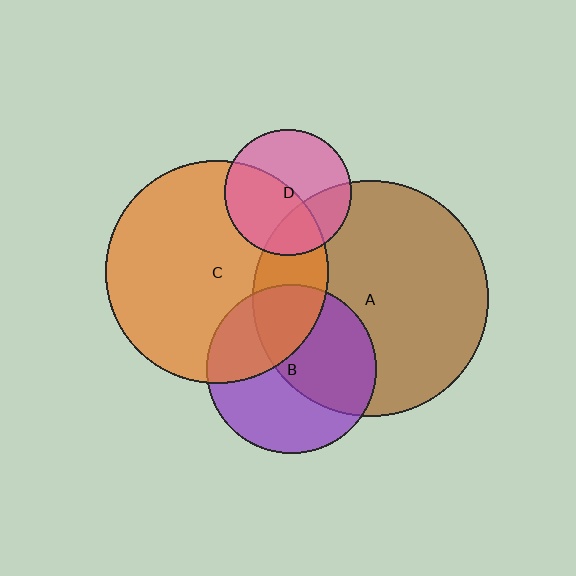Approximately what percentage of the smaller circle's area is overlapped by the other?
Approximately 30%.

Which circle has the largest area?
Circle A (brown).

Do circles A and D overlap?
Yes.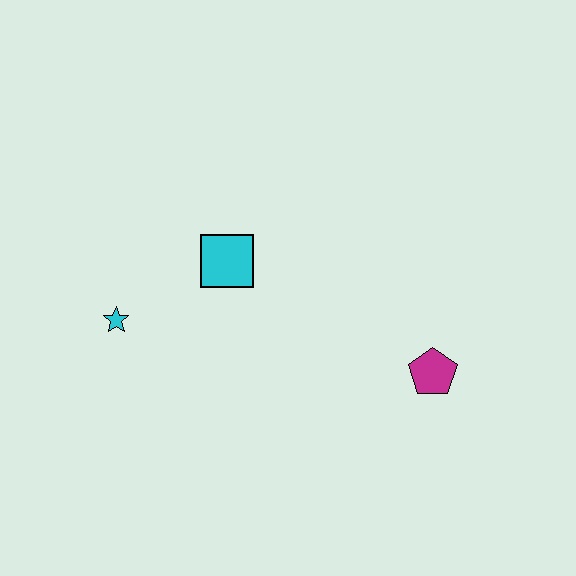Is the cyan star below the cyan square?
Yes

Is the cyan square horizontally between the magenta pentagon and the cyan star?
Yes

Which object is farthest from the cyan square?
The magenta pentagon is farthest from the cyan square.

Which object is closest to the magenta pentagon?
The cyan square is closest to the magenta pentagon.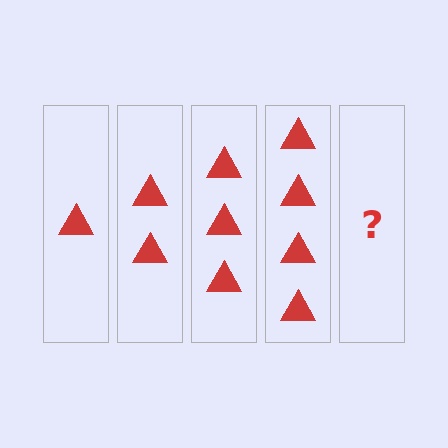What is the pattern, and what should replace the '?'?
The pattern is that each step adds one more triangle. The '?' should be 5 triangles.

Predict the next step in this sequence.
The next step is 5 triangles.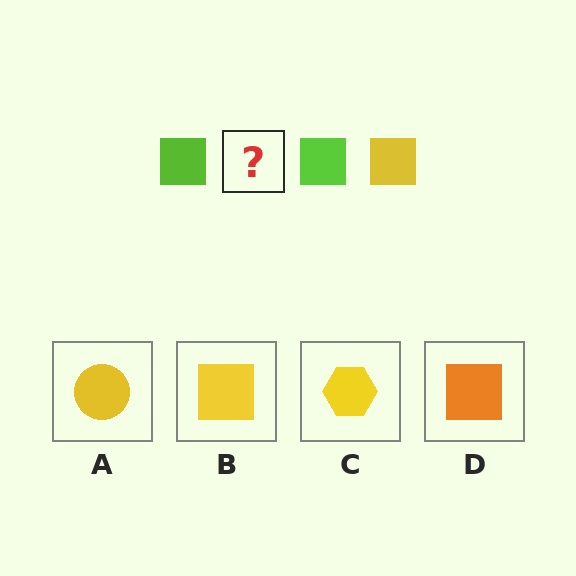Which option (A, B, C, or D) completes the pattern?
B.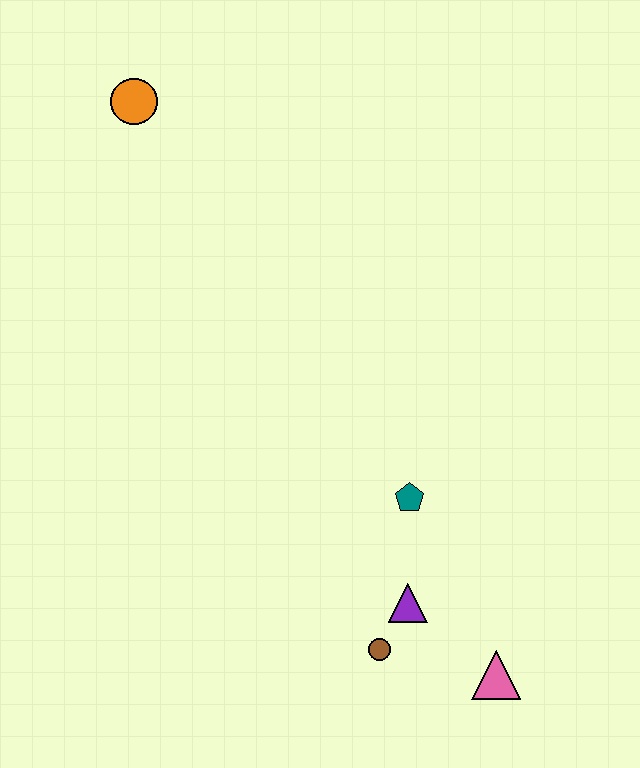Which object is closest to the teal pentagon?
The purple triangle is closest to the teal pentagon.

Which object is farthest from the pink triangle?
The orange circle is farthest from the pink triangle.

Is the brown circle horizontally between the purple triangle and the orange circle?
Yes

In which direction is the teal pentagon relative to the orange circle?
The teal pentagon is below the orange circle.